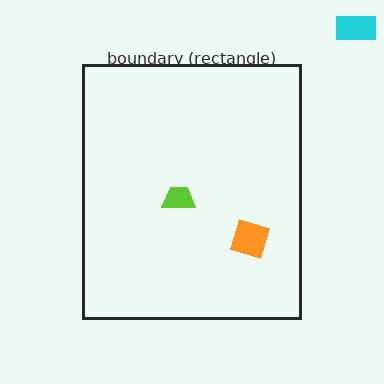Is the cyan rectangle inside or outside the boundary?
Outside.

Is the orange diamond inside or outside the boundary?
Inside.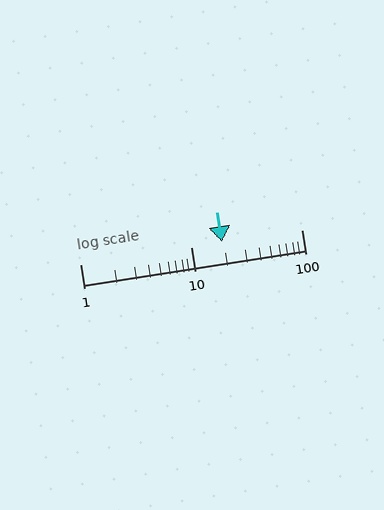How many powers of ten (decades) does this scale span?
The scale spans 2 decades, from 1 to 100.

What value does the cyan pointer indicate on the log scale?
The pointer indicates approximately 19.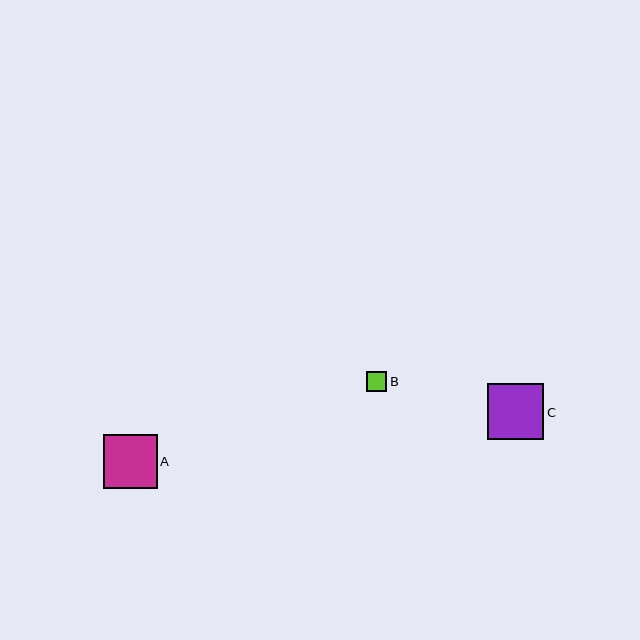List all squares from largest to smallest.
From largest to smallest: C, A, B.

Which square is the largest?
Square C is the largest with a size of approximately 57 pixels.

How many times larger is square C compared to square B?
Square C is approximately 2.8 times the size of square B.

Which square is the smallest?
Square B is the smallest with a size of approximately 21 pixels.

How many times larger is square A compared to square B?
Square A is approximately 2.6 times the size of square B.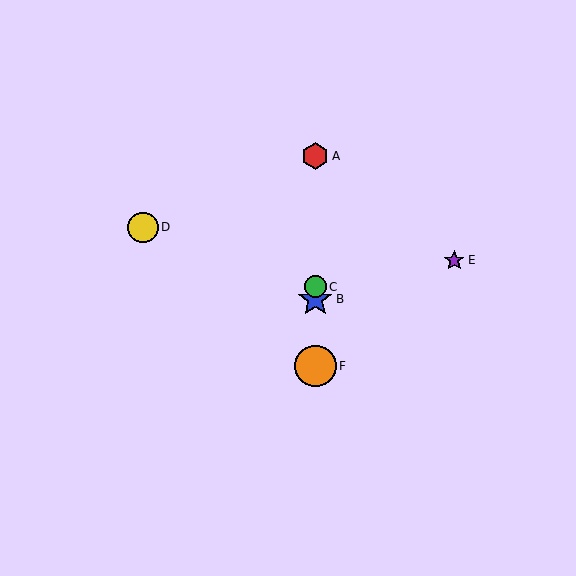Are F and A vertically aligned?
Yes, both are at x≈315.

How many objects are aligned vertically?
4 objects (A, B, C, F) are aligned vertically.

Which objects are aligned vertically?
Objects A, B, C, F are aligned vertically.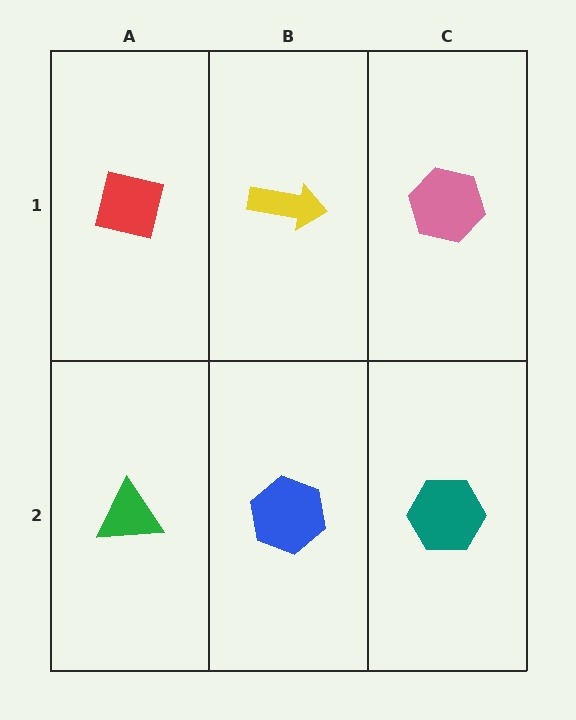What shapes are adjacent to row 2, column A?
A red square (row 1, column A), a blue hexagon (row 2, column B).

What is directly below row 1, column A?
A green triangle.